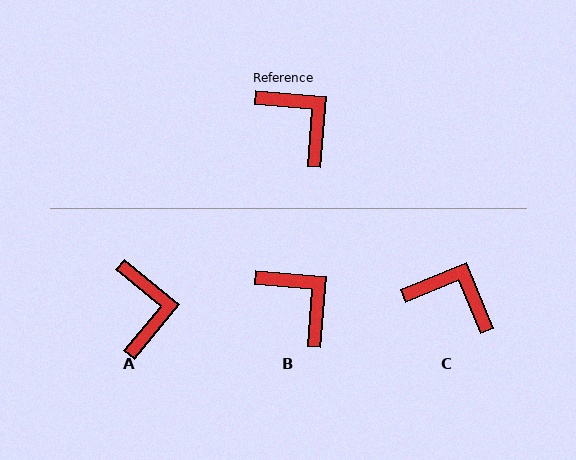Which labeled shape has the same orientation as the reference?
B.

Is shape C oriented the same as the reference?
No, it is off by about 27 degrees.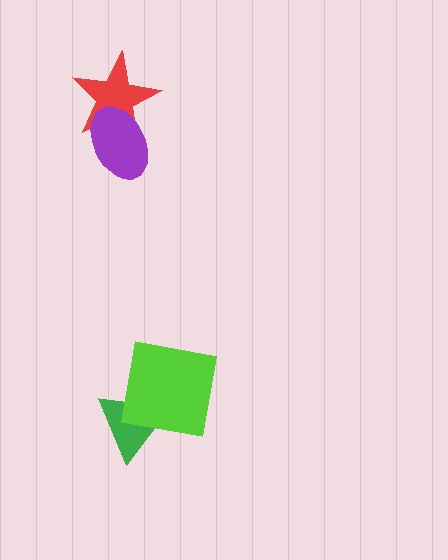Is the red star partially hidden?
Yes, it is partially covered by another shape.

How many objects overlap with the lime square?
1 object overlaps with the lime square.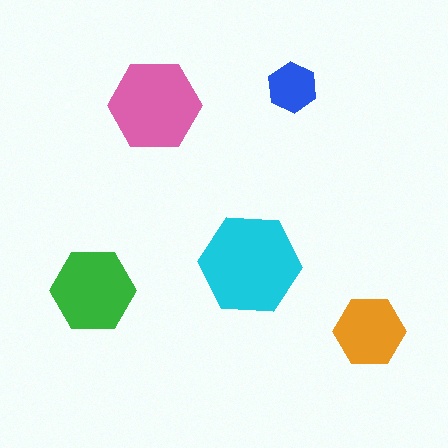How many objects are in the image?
There are 5 objects in the image.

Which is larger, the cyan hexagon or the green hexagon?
The cyan one.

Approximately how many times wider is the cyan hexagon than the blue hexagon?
About 2 times wider.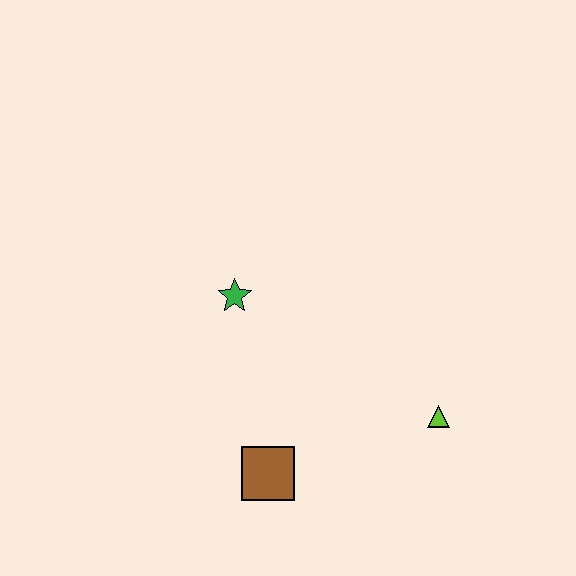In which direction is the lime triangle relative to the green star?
The lime triangle is to the right of the green star.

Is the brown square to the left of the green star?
No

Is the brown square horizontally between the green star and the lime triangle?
Yes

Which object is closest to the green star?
The brown square is closest to the green star.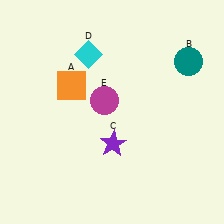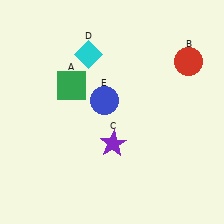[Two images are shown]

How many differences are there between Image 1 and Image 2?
There are 3 differences between the two images.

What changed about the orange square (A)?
In Image 1, A is orange. In Image 2, it changed to green.